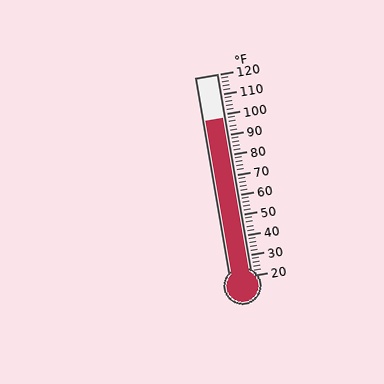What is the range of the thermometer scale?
The thermometer scale ranges from 20°F to 120°F.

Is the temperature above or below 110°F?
The temperature is below 110°F.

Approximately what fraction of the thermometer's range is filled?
The thermometer is filled to approximately 80% of its range.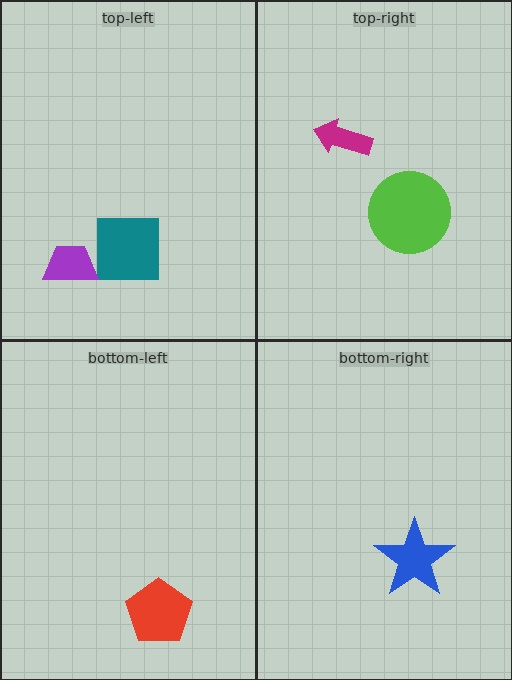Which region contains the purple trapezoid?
The top-left region.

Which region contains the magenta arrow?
The top-right region.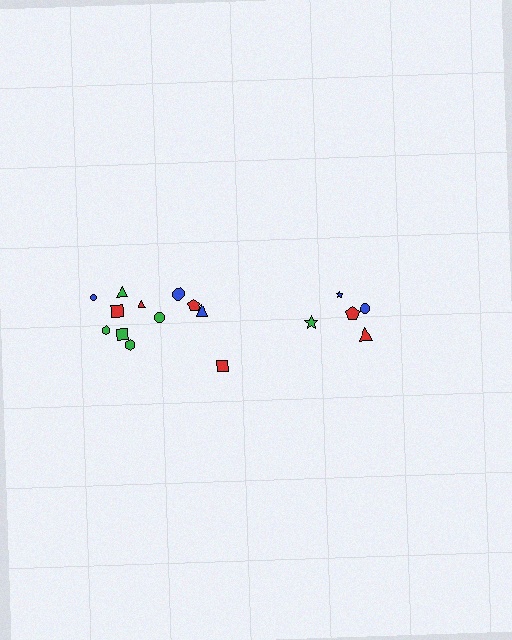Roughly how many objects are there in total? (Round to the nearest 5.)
Roughly 15 objects in total.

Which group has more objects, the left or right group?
The left group.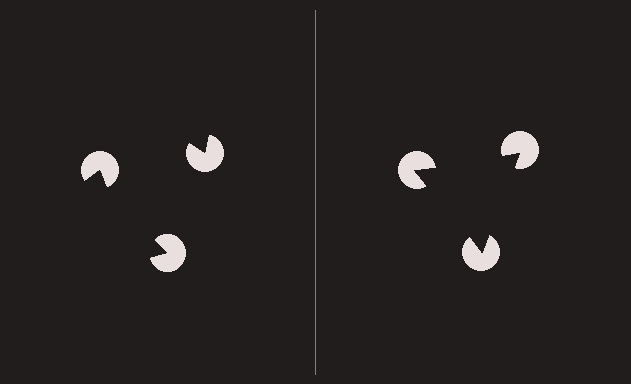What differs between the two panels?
The pac-man discs are positioned identically on both sides; only the wedge orientations differ. On the right they align to a triangle; on the left they are misaligned.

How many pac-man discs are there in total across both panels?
6 — 3 on each side.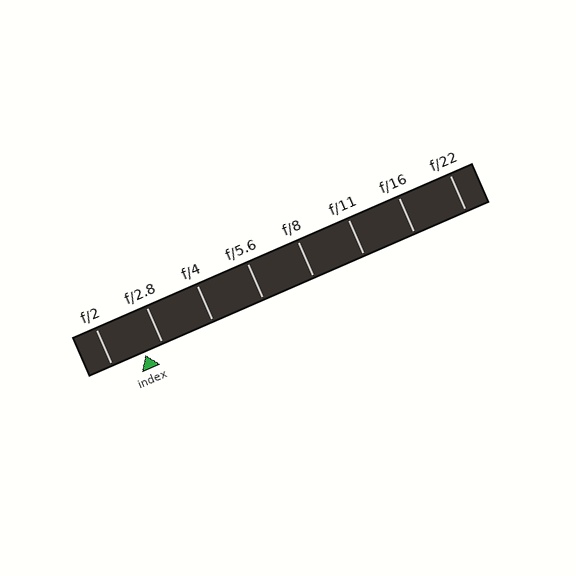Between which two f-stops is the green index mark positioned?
The index mark is between f/2 and f/2.8.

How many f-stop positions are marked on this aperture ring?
There are 8 f-stop positions marked.